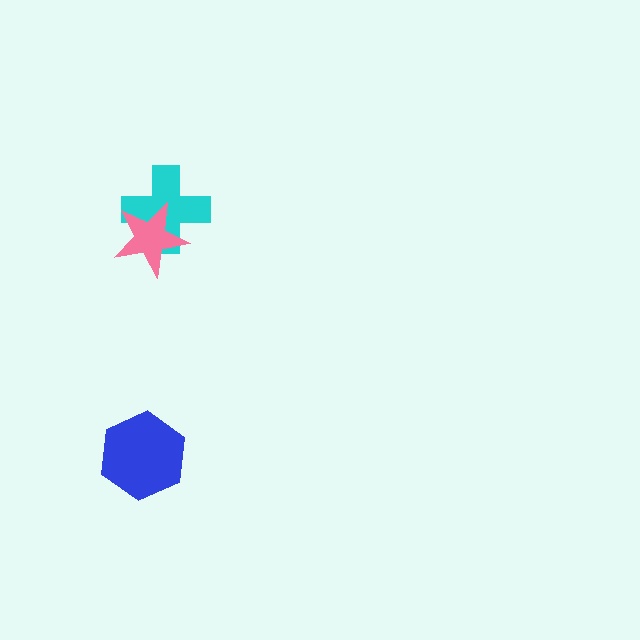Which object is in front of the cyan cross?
The pink star is in front of the cyan cross.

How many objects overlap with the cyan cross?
1 object overlaps with the cyan cross.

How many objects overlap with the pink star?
1 object overlaps with the pink star.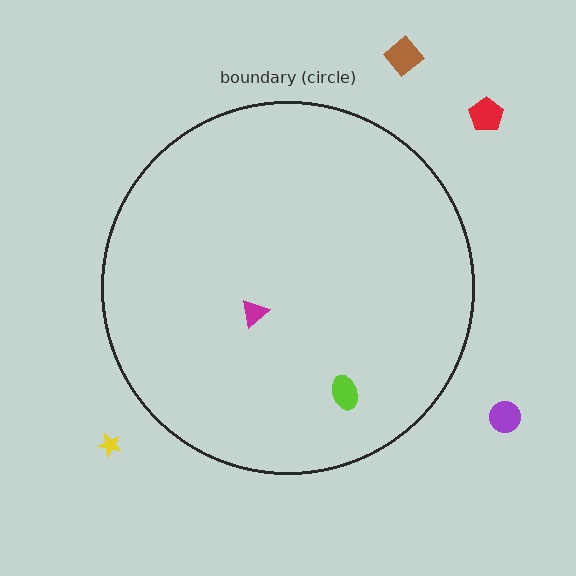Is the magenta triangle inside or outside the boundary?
Inside.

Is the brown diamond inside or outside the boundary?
Outside.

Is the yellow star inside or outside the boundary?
Outside.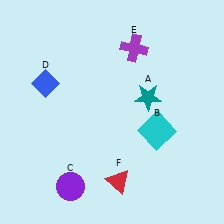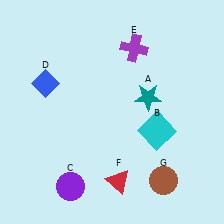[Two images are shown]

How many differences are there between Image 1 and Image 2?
There is 1 difference between the two images.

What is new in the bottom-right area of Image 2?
A brown circle (G) was added in the bottom-right area of Image 2.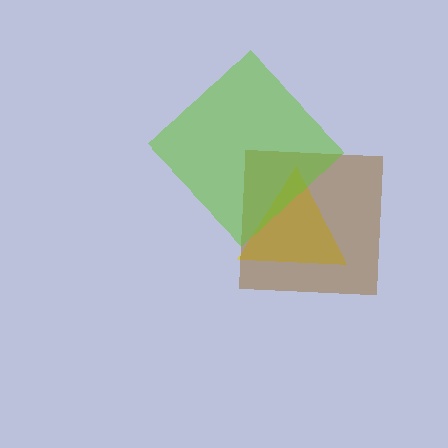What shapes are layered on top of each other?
The layered shapes are: a yellow triangle, a brown square, a lime diamond.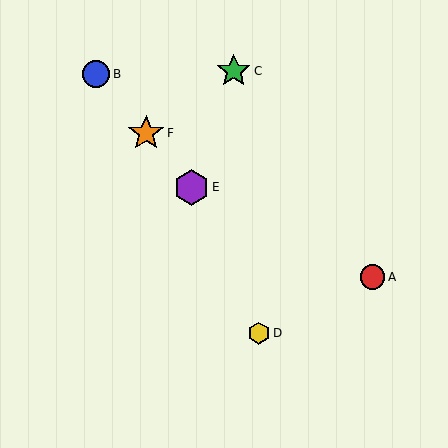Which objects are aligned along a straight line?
Objects B, E, F are aligned along a straight line.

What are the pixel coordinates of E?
Object E is at (191, 187).